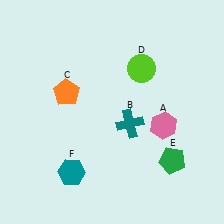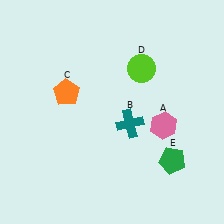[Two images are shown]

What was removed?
The teal hexagon (F) was removed in Image 2.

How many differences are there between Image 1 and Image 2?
There is 1 difference between the two images.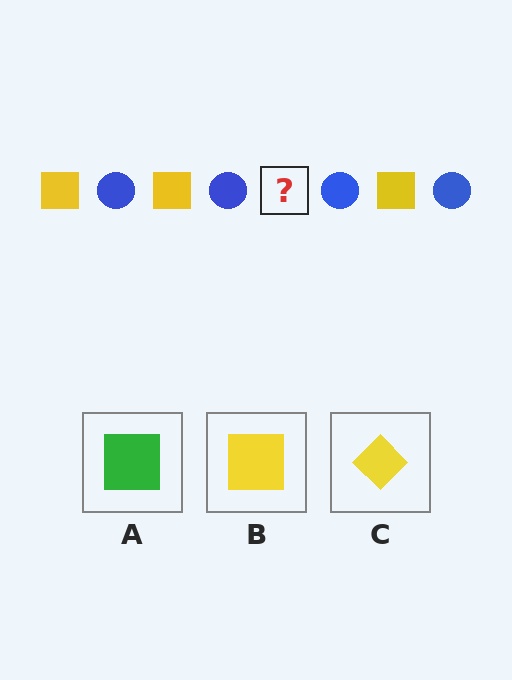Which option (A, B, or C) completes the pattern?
B.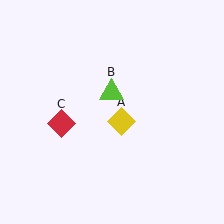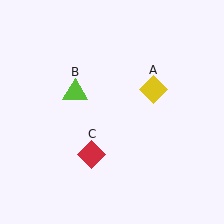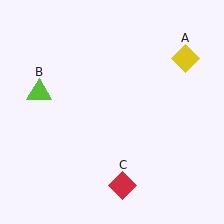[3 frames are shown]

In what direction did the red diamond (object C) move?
The red diamond (object C) moved down and to the right.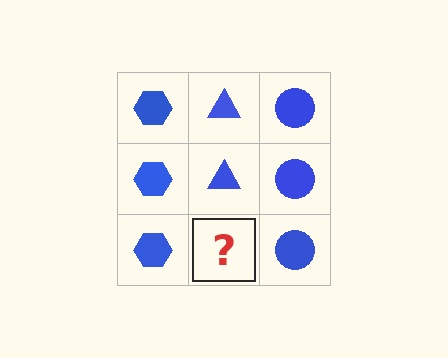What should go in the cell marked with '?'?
The missing cell should contain a blue triangle.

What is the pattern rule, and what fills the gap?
The rule is that each column has a consistent shape. The gap should be filled with a blue triangle.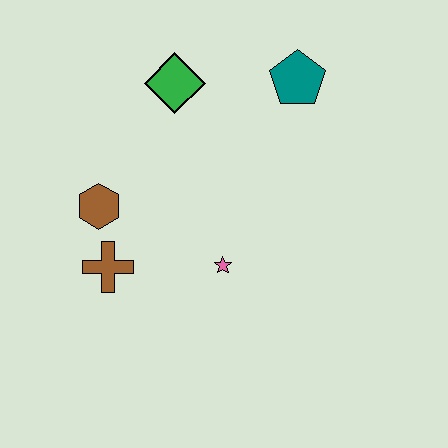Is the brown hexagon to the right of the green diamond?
No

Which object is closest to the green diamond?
The teal pentagon is closest to the green diamond.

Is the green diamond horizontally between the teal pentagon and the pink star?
No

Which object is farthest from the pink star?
The teal pentagon is farthest from the pink star.